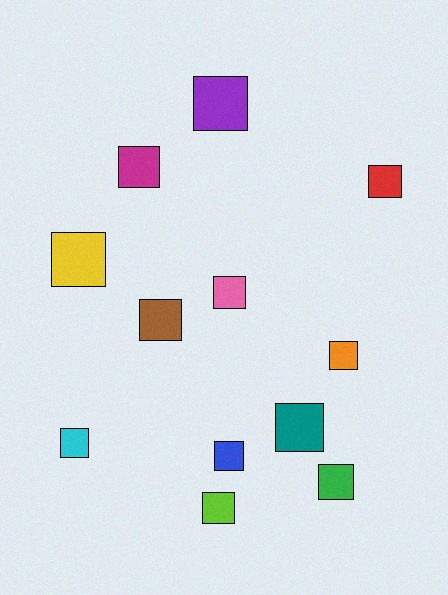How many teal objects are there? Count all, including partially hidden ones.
There is 1 teal object.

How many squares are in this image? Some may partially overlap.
There are 12 squares.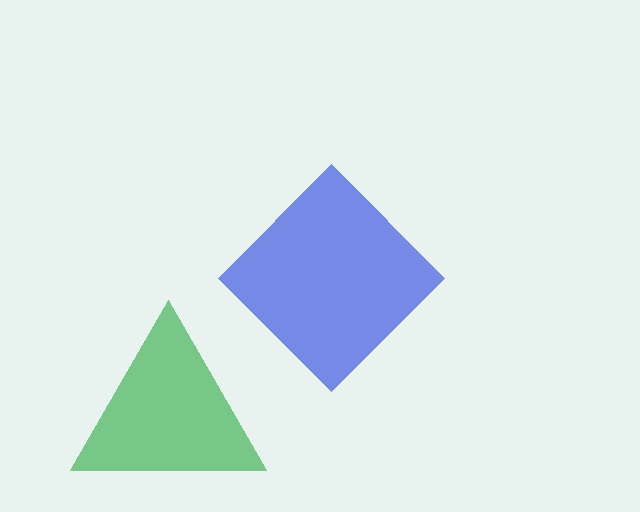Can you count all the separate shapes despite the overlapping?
Yes, there are 2 separate shapes.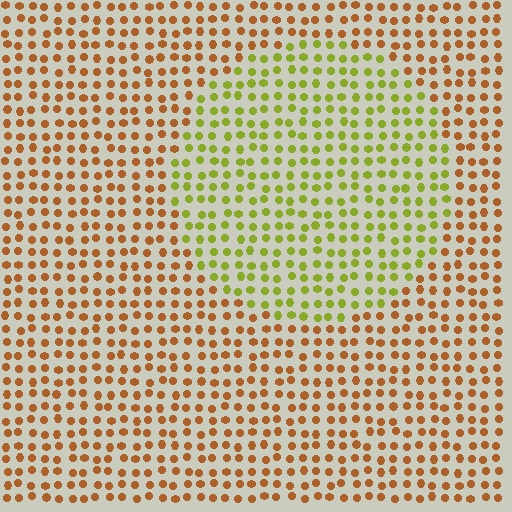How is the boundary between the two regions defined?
The boundary is defined purely by a slight shift in hue (about 51 degrees). Spacing, size, and orientation are identical on both sides.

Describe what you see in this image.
The image is filled with small brown elements in a uniform arrangement. A circle-shaped region is visible where the elements are tinted to a slightly different hue, forming a subtle color boundary.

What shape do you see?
I see a circle.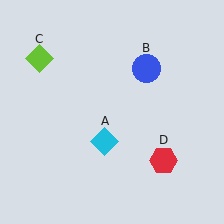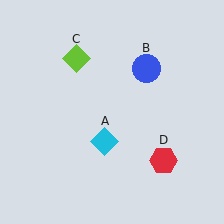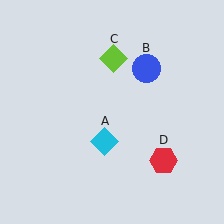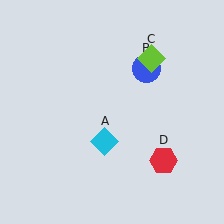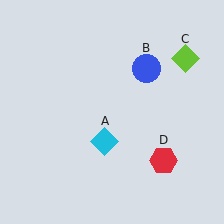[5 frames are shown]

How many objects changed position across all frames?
1 object changed position: lime diamond (object C).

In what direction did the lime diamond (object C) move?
The lime diamond (object C) moved right.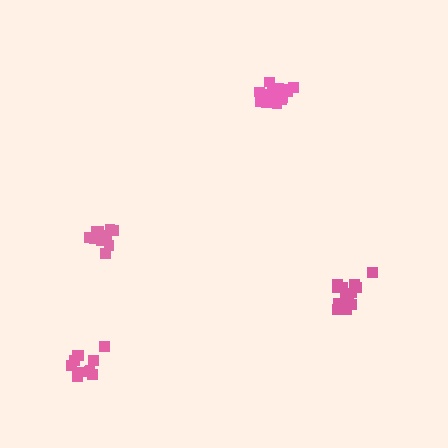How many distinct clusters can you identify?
There are 4 distinct clusters.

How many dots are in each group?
Group 1: 16 dots, Group 2: 13 dots, Group 3: 15 dots, Group 4: 11 dots (55 total).